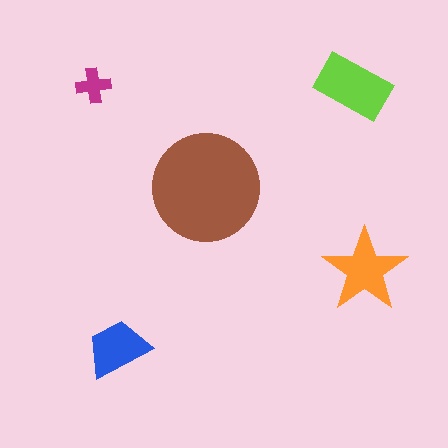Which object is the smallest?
The magenta cross.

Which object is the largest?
The brown circle.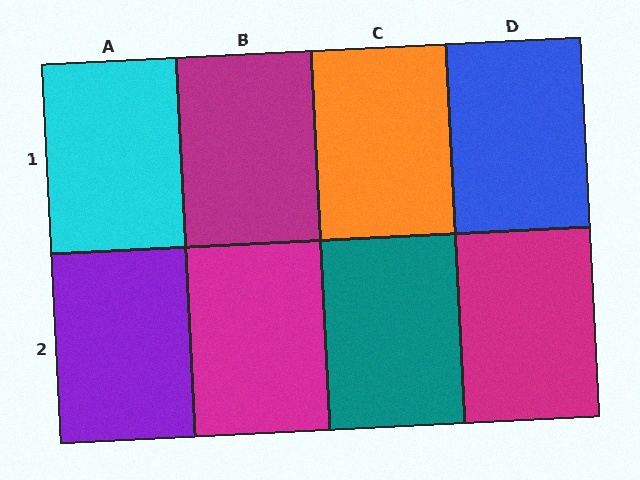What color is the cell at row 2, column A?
Purple.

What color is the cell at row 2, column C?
Teal.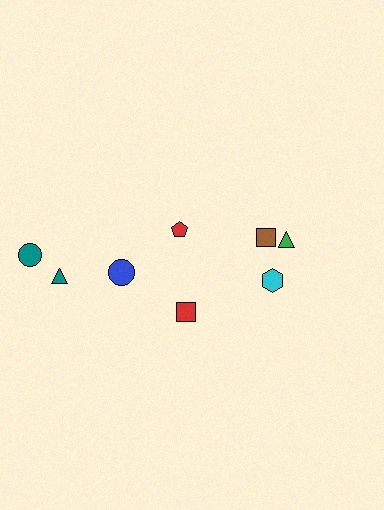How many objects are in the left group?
There are 5 objects.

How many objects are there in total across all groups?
There are 8 objects.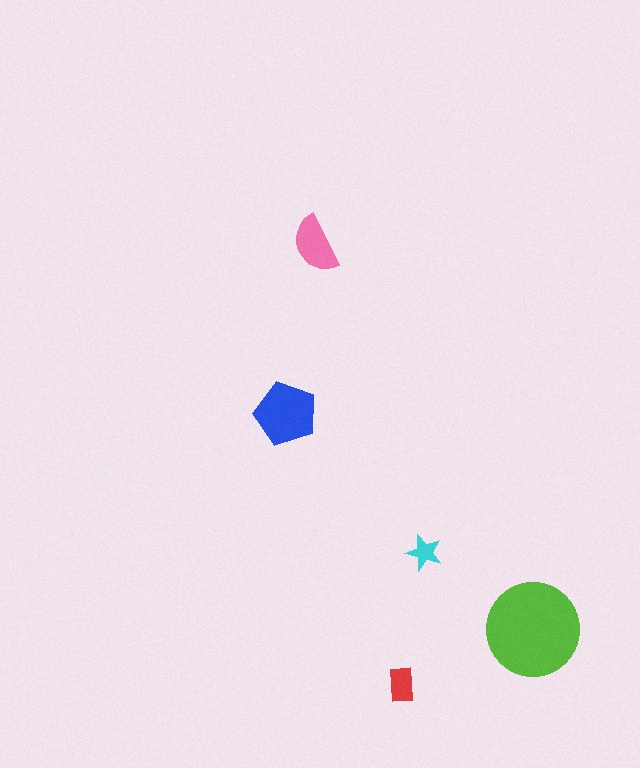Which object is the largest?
The lime circle.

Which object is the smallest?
The cyan star.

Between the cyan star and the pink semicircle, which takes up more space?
The pink semicircle.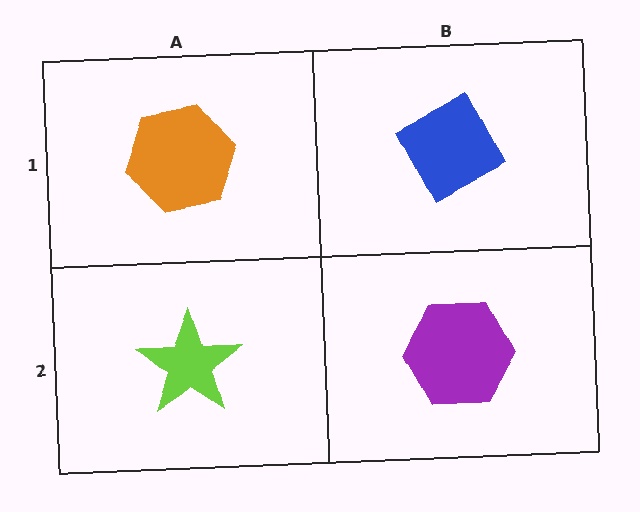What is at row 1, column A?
An orange hexagon.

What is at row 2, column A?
A lime star.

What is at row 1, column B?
A blue diamond.